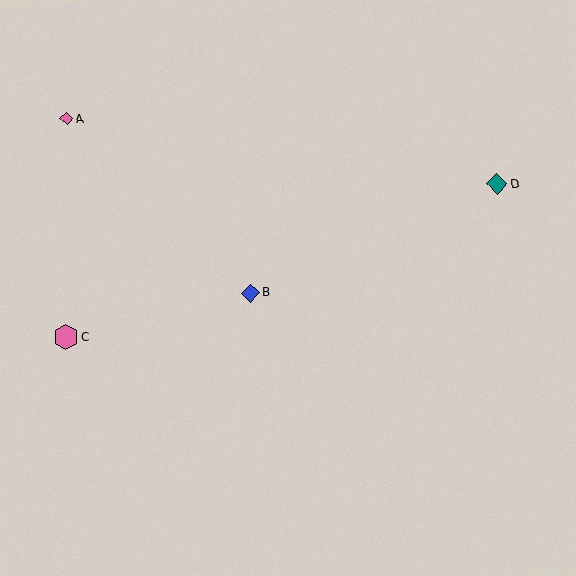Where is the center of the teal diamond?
The center of the teal diamond is at (497, 184).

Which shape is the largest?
The pink hexagon (labeled C) is the largest.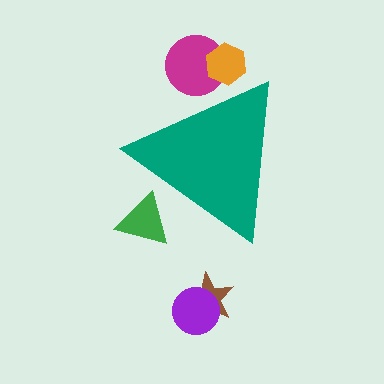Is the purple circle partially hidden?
No, the purple circle is fully visible.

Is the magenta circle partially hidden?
Yes, the magenta circle is partially hidden behind the teal triangle.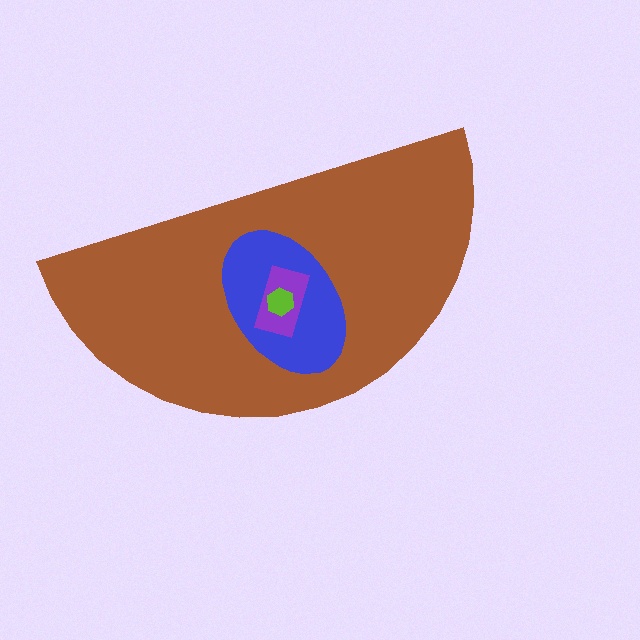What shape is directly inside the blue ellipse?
The purple rectangle.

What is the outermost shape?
The brown semicircle.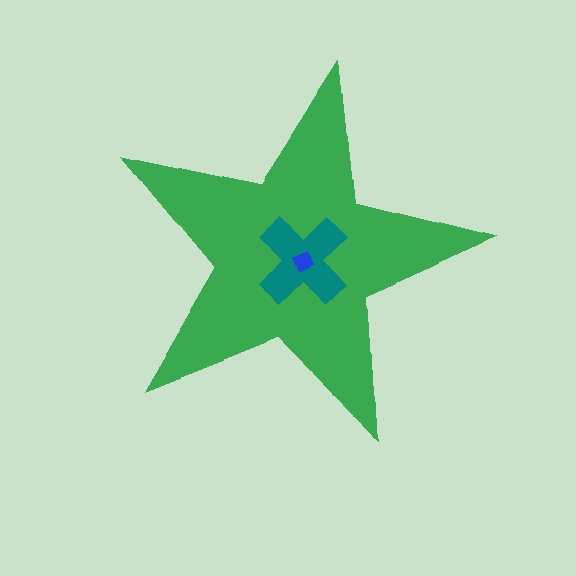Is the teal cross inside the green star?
Yes.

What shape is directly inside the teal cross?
The blue diamond.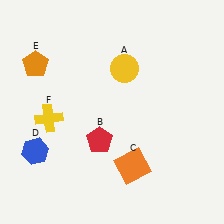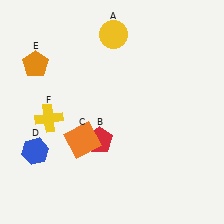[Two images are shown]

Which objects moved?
The objects that moved are: the yellow circle (A), the orange square (C).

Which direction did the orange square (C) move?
The orange square (C) moved left.